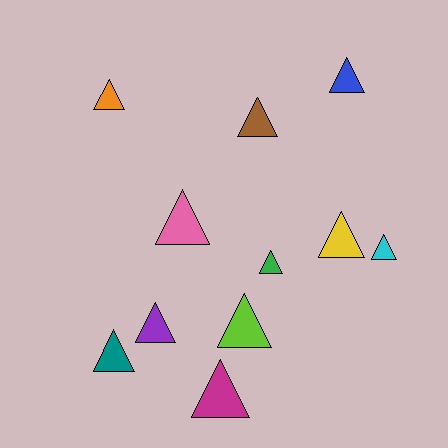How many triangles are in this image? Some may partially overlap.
There are 11 triangles.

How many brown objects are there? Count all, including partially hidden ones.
There is 1 brown object.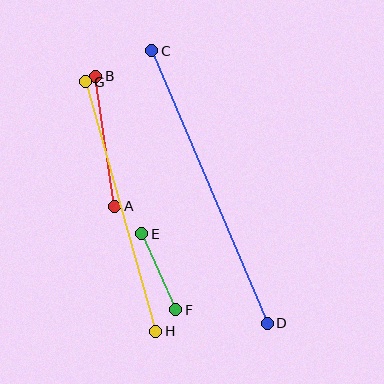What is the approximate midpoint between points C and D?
The midpoint is at approximately (209, 187) pixels.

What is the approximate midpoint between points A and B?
The midpoint is at approximately (105, 141) pixels.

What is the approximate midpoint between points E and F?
The midpoint is at approximately (159, 272) pixels.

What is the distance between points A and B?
The distance is approximately 131 pixels.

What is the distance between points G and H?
The distance is approximately 259 pixels.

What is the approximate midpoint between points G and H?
The midpoint is at approximately (121, 206) pixels.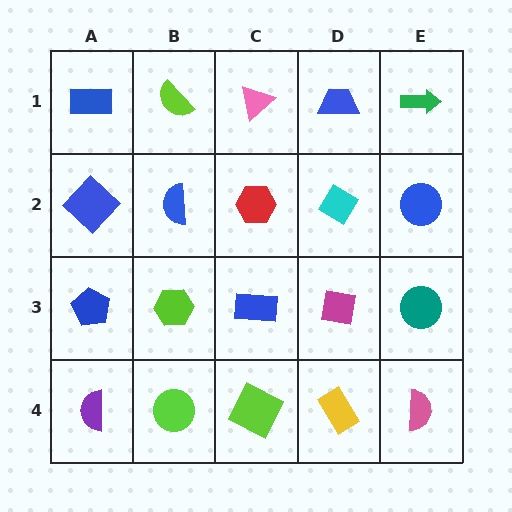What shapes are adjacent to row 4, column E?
A teal circle (row 3, column E), a yellow rectangle (row 4, column D).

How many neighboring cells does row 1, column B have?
3.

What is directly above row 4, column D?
A magenta square.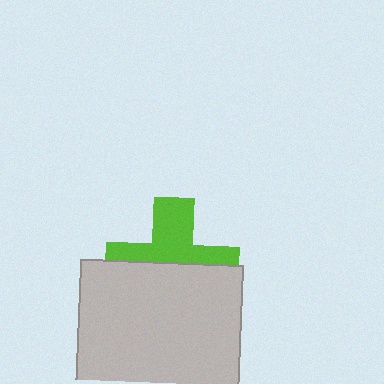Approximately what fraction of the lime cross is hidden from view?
Roughly 52% of the lime cross is hidden behind the light gray square.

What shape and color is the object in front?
The object in front is a light gray square.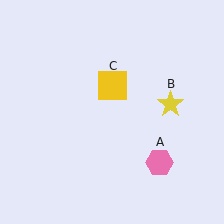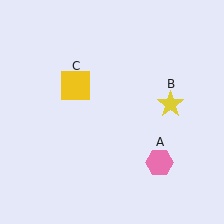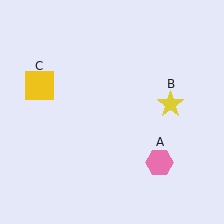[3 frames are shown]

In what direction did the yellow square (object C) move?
The yellow square (object C) moved left.